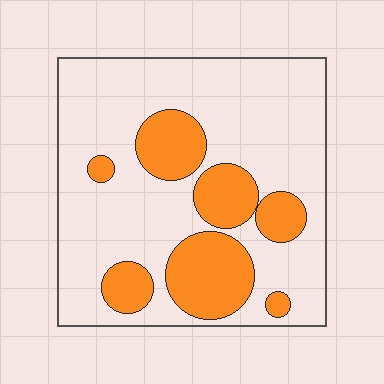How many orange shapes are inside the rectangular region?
7.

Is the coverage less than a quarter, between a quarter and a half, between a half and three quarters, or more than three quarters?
Between a quarter and a half.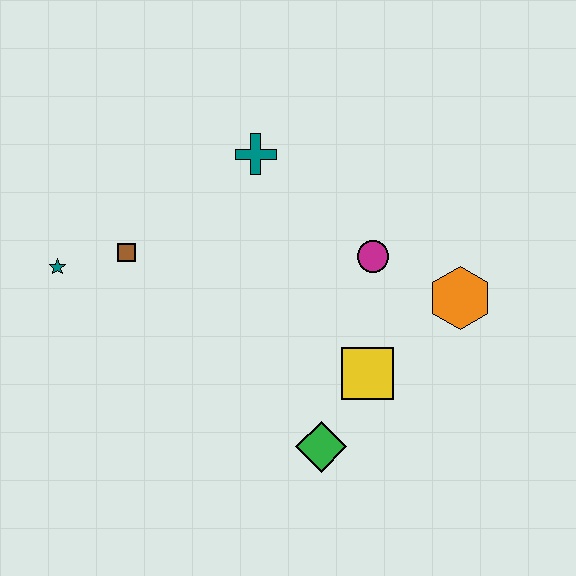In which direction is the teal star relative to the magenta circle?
The teal star is to the left of the magenta circle.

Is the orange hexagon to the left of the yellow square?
No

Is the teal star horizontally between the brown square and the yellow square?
No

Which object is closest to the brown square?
The teal star is closest to the brown square.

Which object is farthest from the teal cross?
The green diamond is farthest from the teal cross.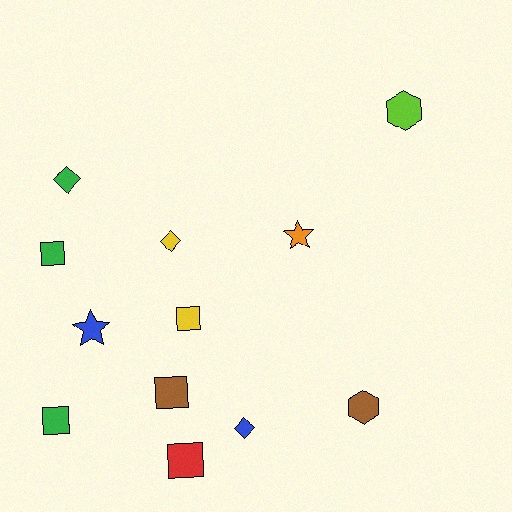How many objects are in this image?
There are 12 objects.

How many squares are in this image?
There are 5 squares.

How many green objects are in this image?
There are 3 green objects.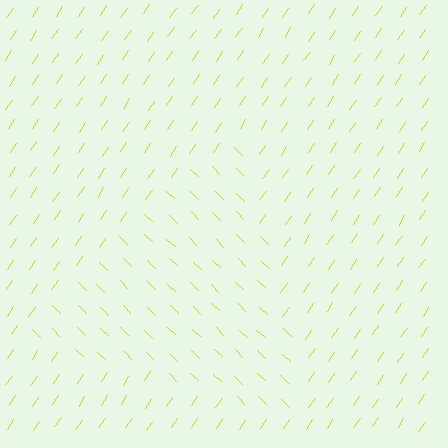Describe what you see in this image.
The image is filled with small yellow line segments. A triangle region in the image has lines oriented differently from the surrounding lines, creating a visible texture boundary.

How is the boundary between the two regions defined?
The boundary is defined purely by a change in line orientation (approximately 80 degrees difference). All lines are the same color and thickness.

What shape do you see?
I see a triangle.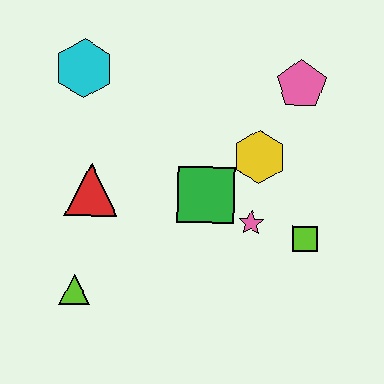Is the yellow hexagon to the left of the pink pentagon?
Yes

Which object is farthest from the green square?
The cyan hexagon is farthest from the green square.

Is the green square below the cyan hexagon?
Yes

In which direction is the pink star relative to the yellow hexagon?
The pink star is below the yellow hexagon.